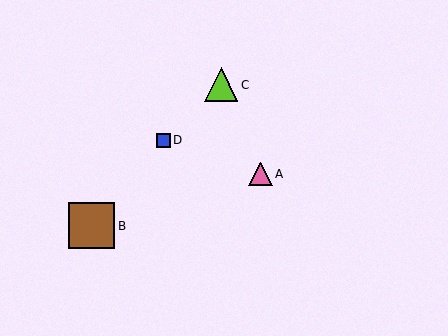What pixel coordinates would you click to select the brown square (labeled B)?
Click at (92, 226) to select the brown square B.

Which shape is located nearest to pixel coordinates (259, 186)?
The pink triangle (labeled A) at (261, 174) is nearest to that location.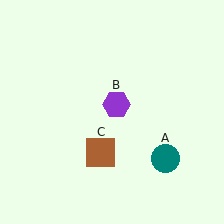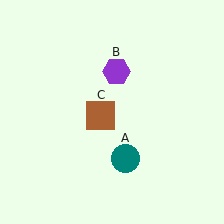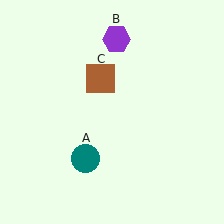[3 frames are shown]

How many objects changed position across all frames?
3 objects changed position: teal circle (object A), purple hexagon (object B), brown square (object C).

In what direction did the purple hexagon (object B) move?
The purple hexagon (object B) moved up.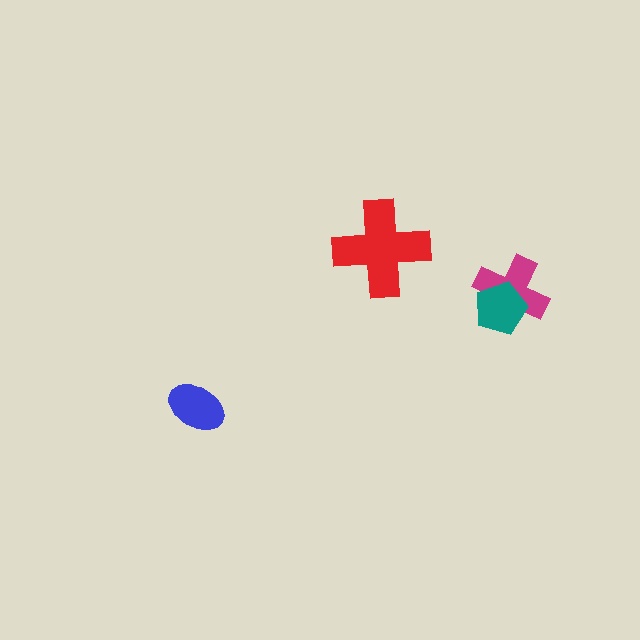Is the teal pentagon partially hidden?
No, no other shape covers it.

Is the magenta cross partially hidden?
Yes, it is partially covered by another shape.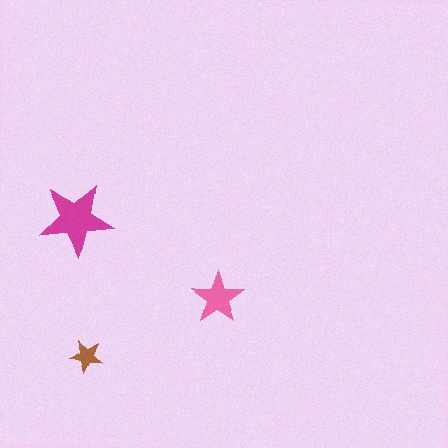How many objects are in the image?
There are 3 objects in the image.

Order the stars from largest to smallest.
the magenta one, the pink one, the brown one.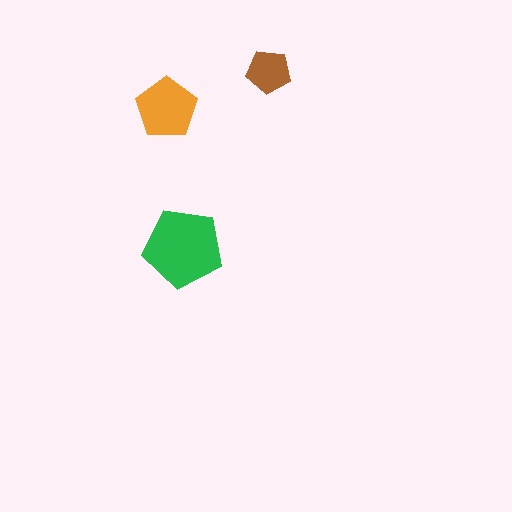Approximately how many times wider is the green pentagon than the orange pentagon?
About 1.5 times wider.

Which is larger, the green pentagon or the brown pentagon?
The green one.